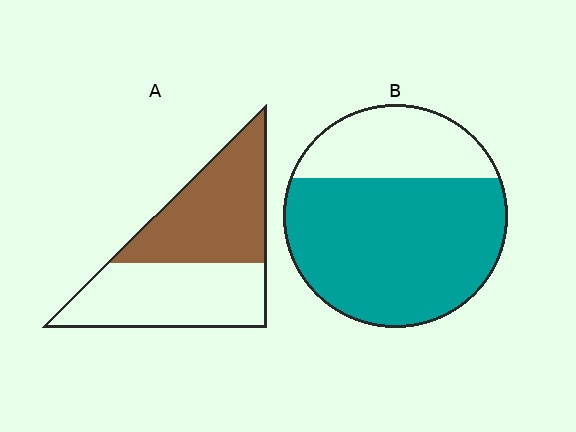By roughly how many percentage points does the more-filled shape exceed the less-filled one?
By roughly 20 percentage points (B over A).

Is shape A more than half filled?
Roughly half.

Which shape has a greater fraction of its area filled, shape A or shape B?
Shape B.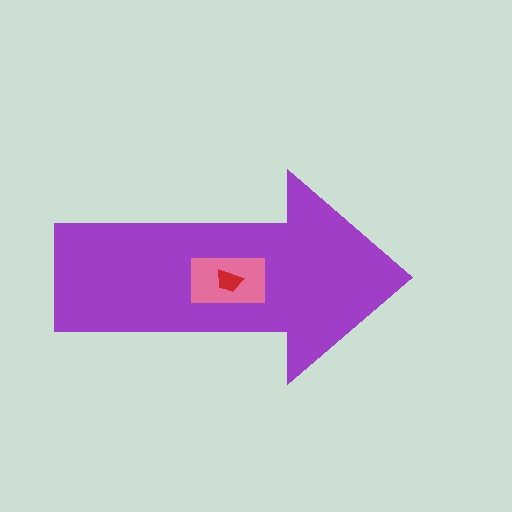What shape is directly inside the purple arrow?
The pink rectangle.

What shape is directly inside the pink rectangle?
The red trapezoid.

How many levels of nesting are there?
3.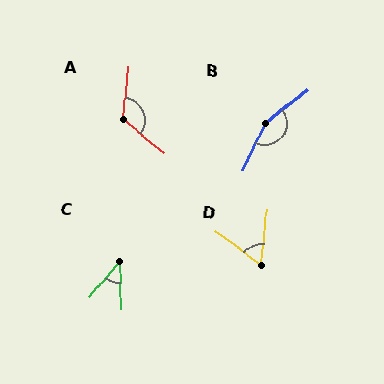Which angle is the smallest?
C, at approximately 41 degrees.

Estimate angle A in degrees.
Approximately 123 degrees.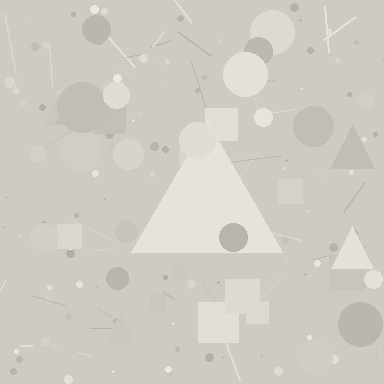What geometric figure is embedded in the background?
A triangle is embedded in the background.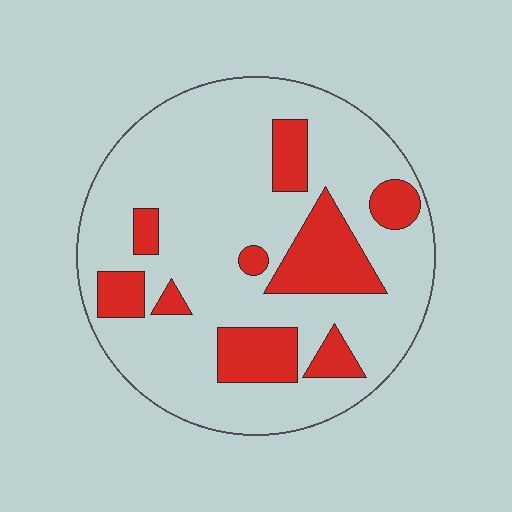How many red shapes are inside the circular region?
9.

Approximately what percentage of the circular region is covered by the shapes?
Approximately 25%.